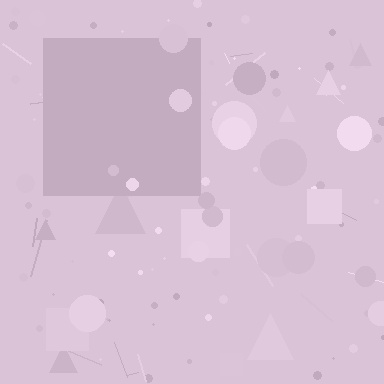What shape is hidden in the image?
A square is hidden in the image.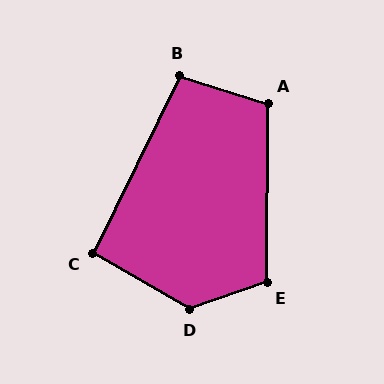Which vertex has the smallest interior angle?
C, at approximately 94 degrees.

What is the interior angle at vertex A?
Approximately 107 degrees (obtuse).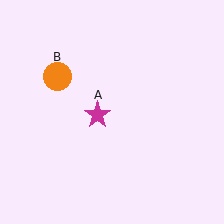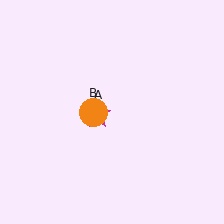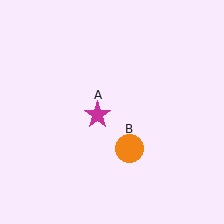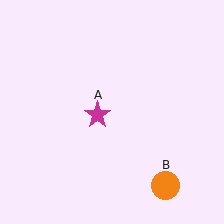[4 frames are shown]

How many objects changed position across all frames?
1 object changed position: orange circle (object B).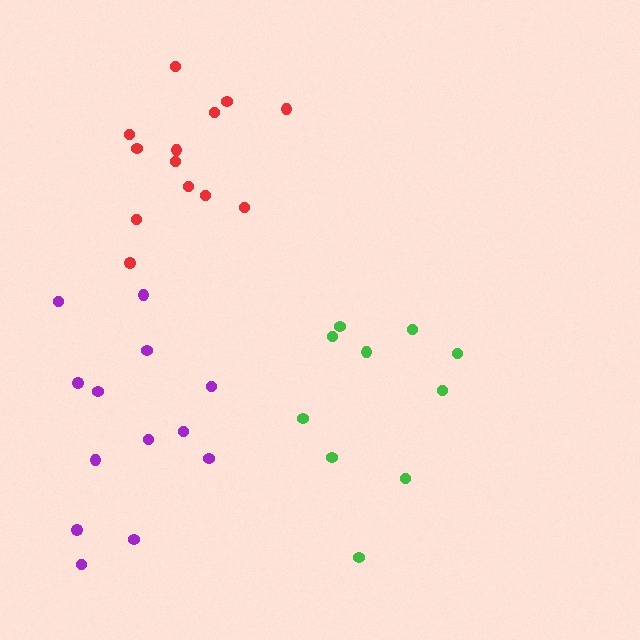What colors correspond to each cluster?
The clusters are colored: red, green, purple.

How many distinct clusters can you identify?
There are 3 distinct clusters.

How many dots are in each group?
Group 1: 13 dots, Group 2: 10 dots, Group 3: 13 dots (36 total).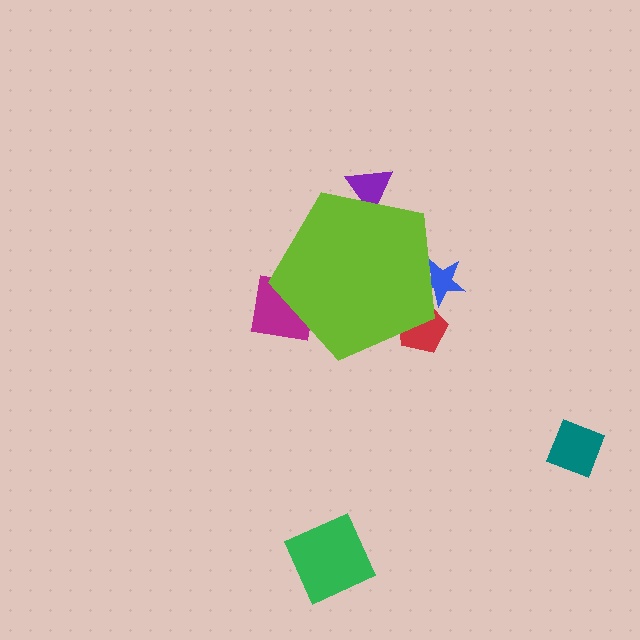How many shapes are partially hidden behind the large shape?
4 shapes are partially hidden.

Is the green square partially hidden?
No, the green square is fully visible.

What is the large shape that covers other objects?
A lime pentagon.